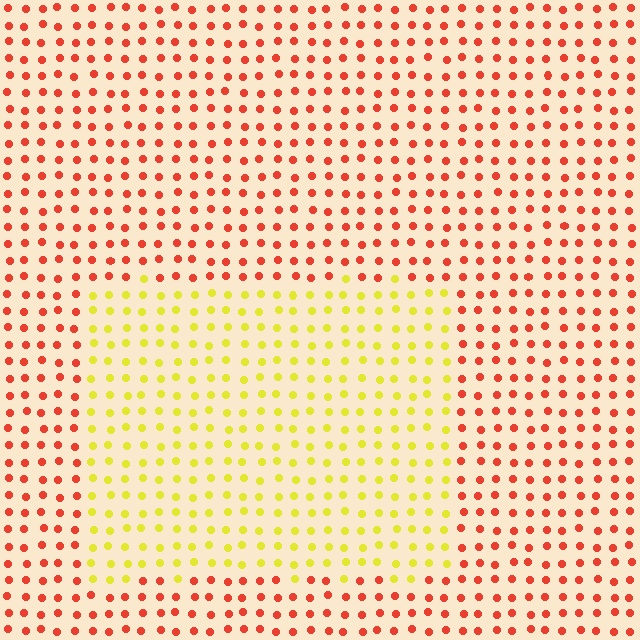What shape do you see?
I see a rectangle.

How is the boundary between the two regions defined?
The boundary is defined purely by a slight shift in hue (about 57 degrees). Spacing, size, and orientation are identical on both sides.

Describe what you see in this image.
The image is filled with small red elements in a uniform arrangement. A rectangle-shaped region is visible where the elements are tinted to a slightly different hue, forming a subtle color boundary.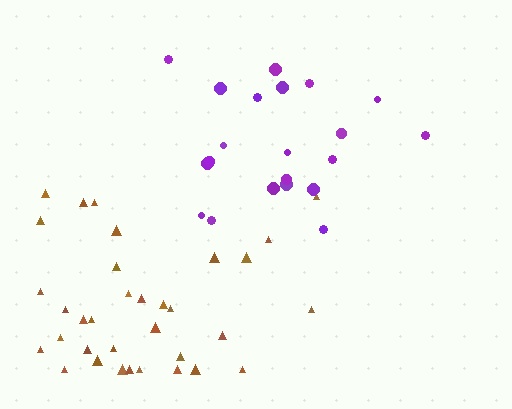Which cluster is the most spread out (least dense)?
Purple.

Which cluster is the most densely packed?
Brown.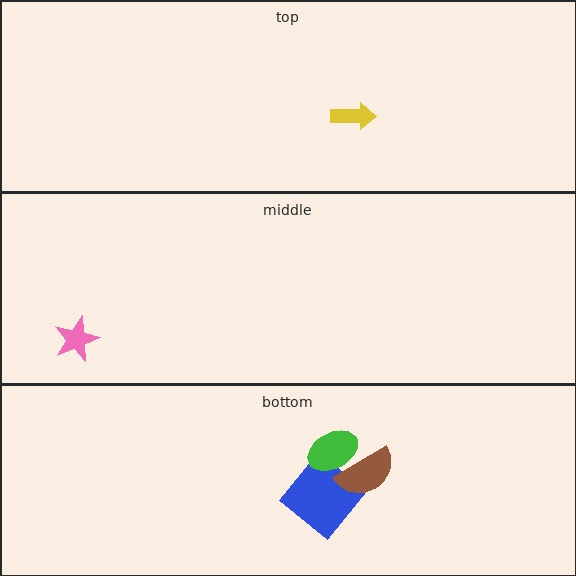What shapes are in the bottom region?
The blue diamond, the green ellipse, the brown semicircle.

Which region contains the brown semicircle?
The bottom region.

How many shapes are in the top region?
1.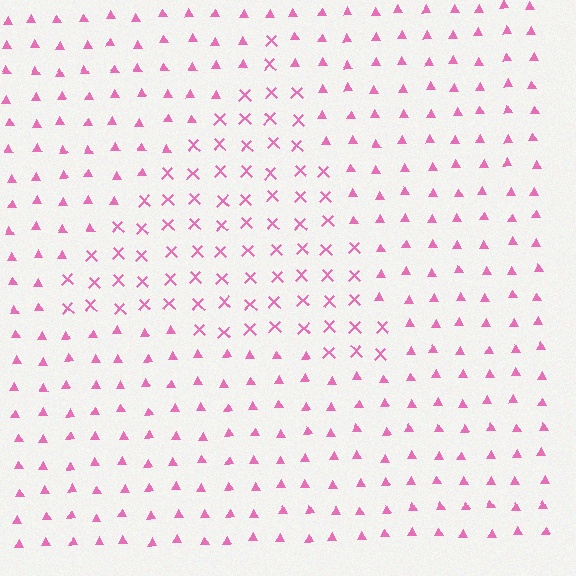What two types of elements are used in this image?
The image uses X marks inside the triangle region and triangles outside it.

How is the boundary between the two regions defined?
The boundary is defined by a change in element shape: X marks inside vs. triangles outside. All elements share the same color and spacing.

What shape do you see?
I see a triangle.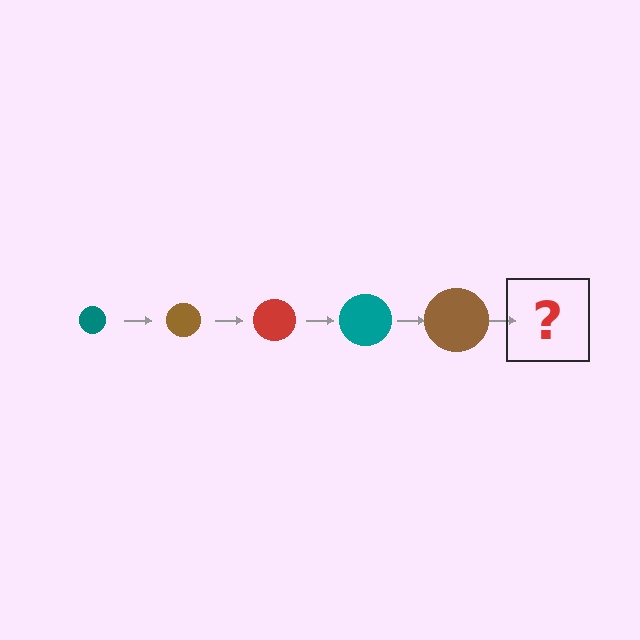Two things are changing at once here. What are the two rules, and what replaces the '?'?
The two rules are that the circle grows larger each step and the color cycles through teal, brown, and red. The '?' should be a red circle, larger than the previous one.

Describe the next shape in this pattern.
It should be a red circle, larger than the previous one.